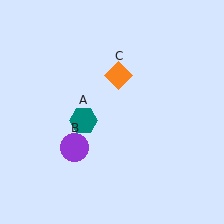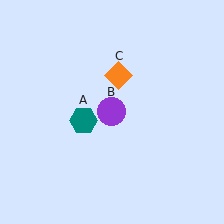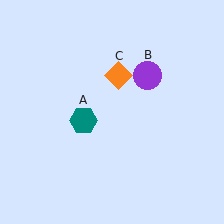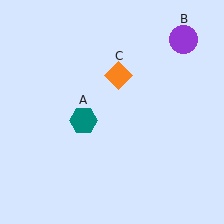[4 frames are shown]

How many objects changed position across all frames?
1 object changed position: purple circle (object B).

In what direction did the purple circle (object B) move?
The purple circle (object B) moved up and to the right.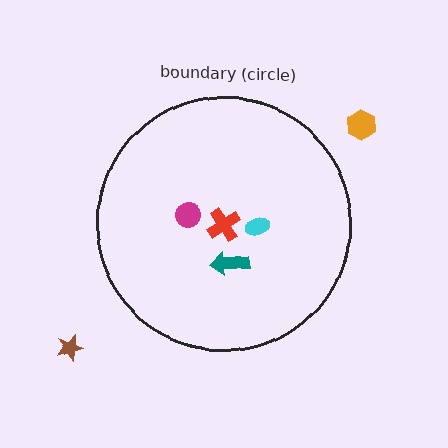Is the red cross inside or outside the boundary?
Inside.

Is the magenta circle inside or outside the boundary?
Inside.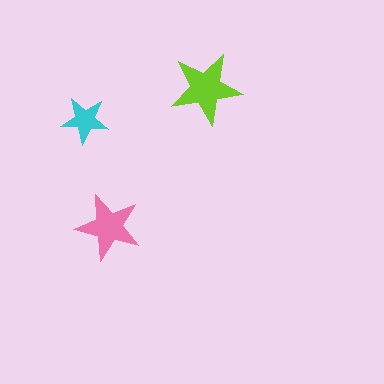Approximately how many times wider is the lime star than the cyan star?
About 1.5 times wider.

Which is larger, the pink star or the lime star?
The lime one.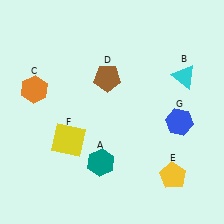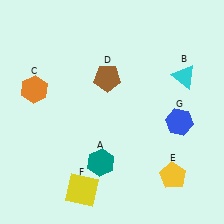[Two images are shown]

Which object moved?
The yellow square (F) moved down.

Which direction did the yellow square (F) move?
The yellow square (F) moved down.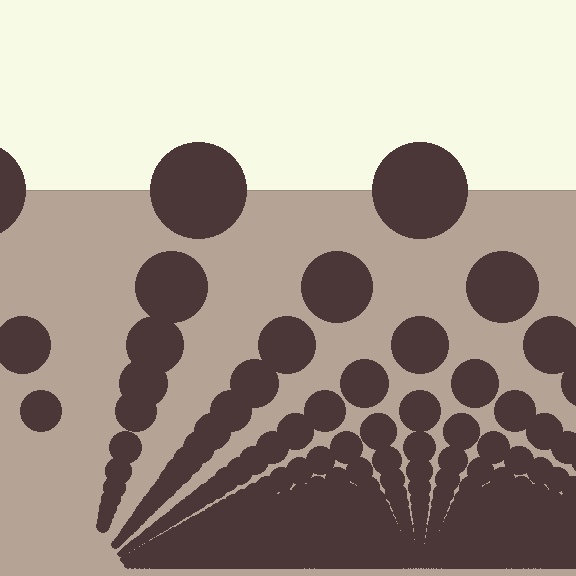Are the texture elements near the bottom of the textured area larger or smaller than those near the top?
Smaller. The gradient is inverted — elements near the bottom are smaller and denser.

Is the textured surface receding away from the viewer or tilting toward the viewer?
The surface appears to tilt toward the viewer. Texture elements get larger and sparser toward the top.